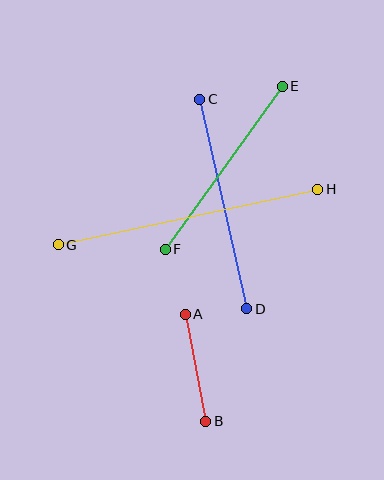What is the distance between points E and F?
The distance is approximately 201 pixels.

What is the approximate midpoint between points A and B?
The midpoint is at approximately (196, 368) pixels.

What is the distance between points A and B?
The distance is approximately 109 pixels.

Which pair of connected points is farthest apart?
Points G and H are farthest apart.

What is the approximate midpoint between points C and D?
The midpoint is at approximately (223, 204) pixels.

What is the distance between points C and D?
The distance is approximately 215 pixels.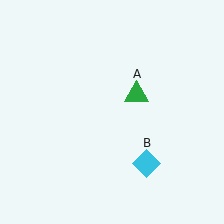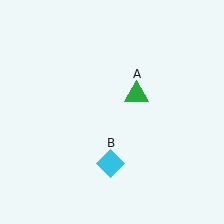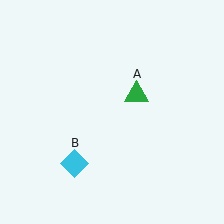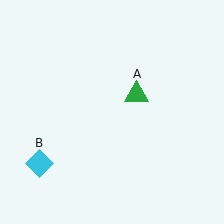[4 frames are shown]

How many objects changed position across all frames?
1 object changed position: cyan diamond (object B).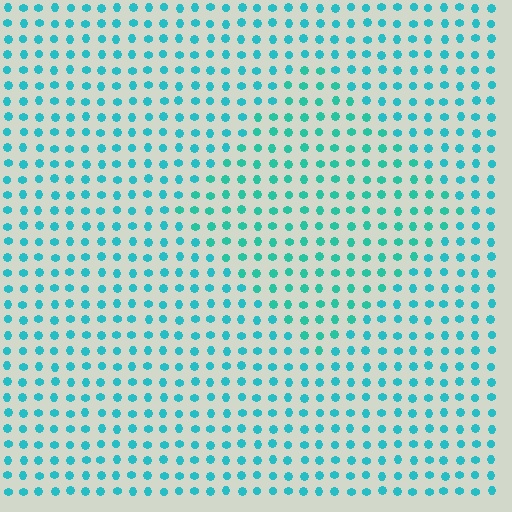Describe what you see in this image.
The image is filled with small cyan elements in a uniform arrangement. A diamond-shaped region is visible where the elements are tinted to a slightly different hue, forming a subtle color boundary.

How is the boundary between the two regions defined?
The boundary is defined purely by a slight shift in hue (about 17 degrees). Spacing, size, and orientation are identical on both sides.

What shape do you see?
I see a diamond.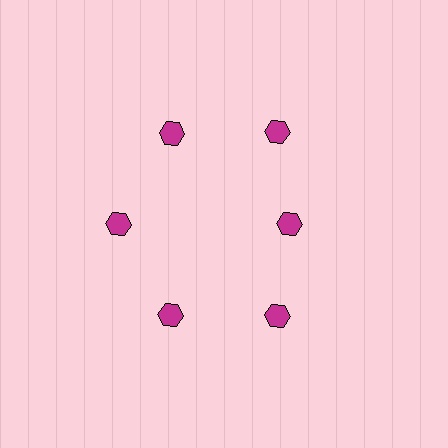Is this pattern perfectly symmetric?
No. The 6 magenta hexagons are arranged in a ring, but one element near the 3 o'clock position is pulled inward toward the center, breaking the 6-fold rotational symmetry.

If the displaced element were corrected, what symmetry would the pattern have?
It would have 6-fold rotational symmetry — the pattern would map onto itself every 60 degrees.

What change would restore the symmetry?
The symmetry would be restored by moving it outward, back onto the ring so that all 6 hexagons sit at equal angles and equal distance from the center.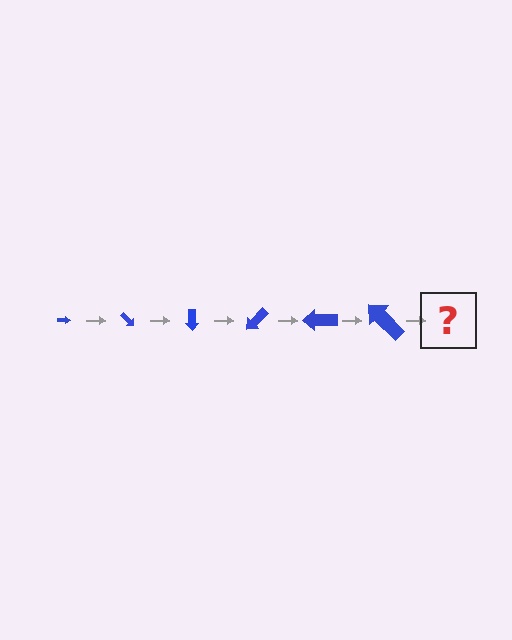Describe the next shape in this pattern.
It should be an arrow, larger than the previous one and rotated 270 degrees from the start.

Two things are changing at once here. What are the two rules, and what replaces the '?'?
The two rules are that the arrow grows larger each step and it rotates 45 degrees each step. The '?' should be an arrow, larger than the previous one and rotated 270 degrees from the start.